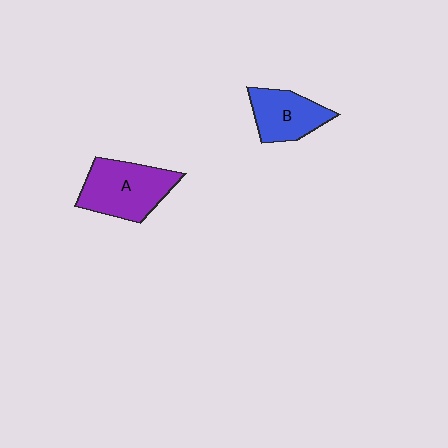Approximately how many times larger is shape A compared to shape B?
Approximately 1.4 times.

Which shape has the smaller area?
Shape B (blue).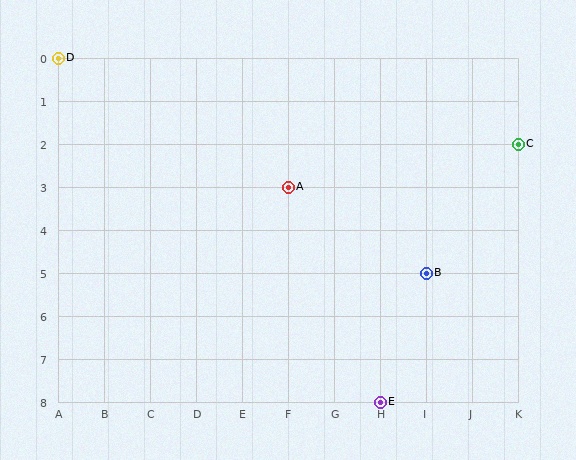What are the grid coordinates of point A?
Point A is at grid coordinates (F, 3).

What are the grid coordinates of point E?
Point E is at grid coordinates (H, 8).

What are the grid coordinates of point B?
Point B is at grid coordinates (I, 5).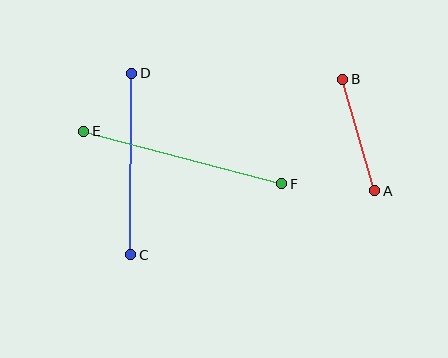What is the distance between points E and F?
The distance is approximately 205 pixels.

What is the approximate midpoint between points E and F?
The midpoint is at approximately (183, 158) pixels.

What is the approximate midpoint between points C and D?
The midpoint is at approximately (131, 164) pixels.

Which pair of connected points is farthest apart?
Points E and F are farthest apart.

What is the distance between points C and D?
The distance is approximately 182 pixels.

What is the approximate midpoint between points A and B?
The midpoint is at approximately (359, 135) pixels.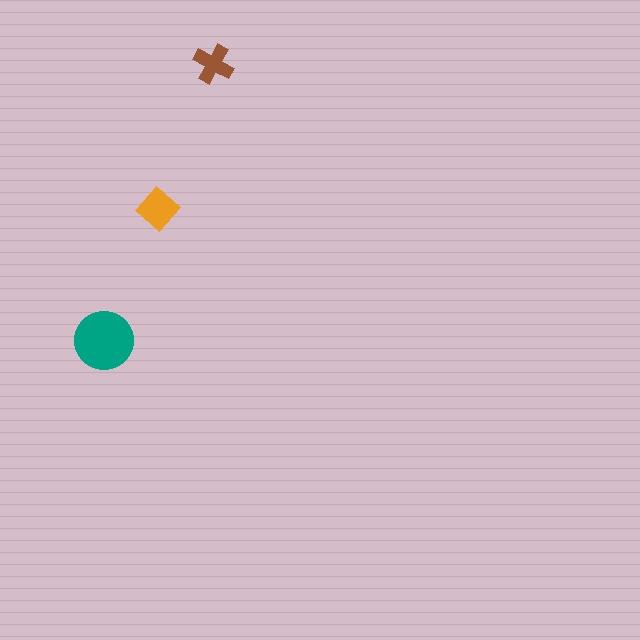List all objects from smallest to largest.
The brown cross, the orange diamond, the teal circle.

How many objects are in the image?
There are 3 objects in the image.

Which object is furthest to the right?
The brown cross is rightmost.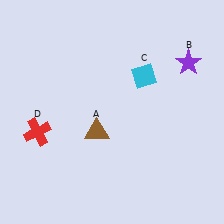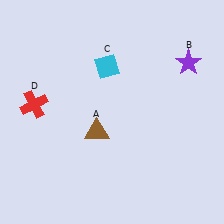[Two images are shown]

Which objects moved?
The objects that moved are: the cyan diamond (C), the red cross (D).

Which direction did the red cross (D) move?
The red cross (D) moved up.